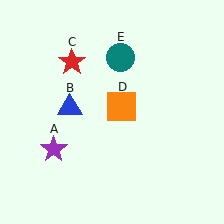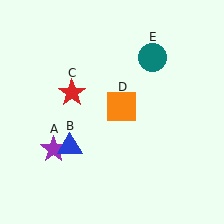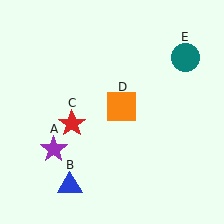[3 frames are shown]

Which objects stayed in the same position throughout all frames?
Purple star (object A) and orange square (object D) remained stationary.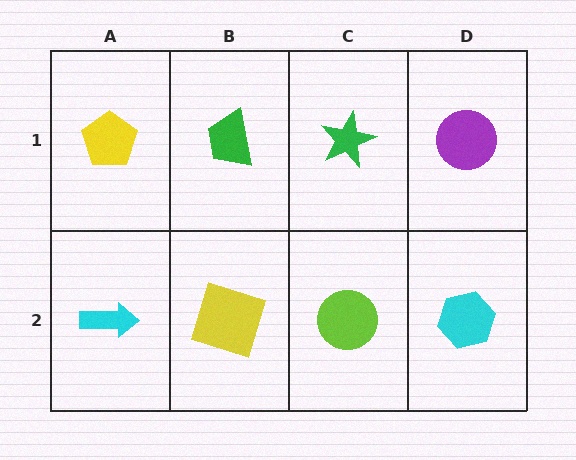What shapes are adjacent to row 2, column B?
A green trapezoid (row 1, column B), a cyan arrow (row 2, column A), a lime circle (row 2, column C).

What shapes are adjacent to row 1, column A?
A cyan arrow (row 2, column A), a green trapezoid (row 1, column B).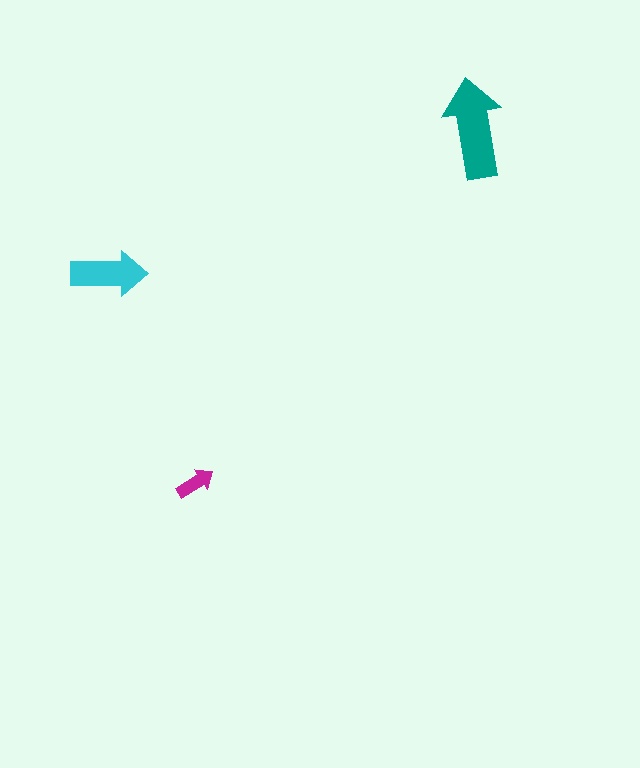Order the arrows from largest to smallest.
the teal one, the cyan one, the magenta one.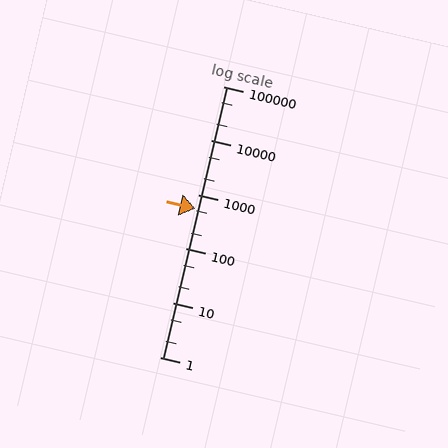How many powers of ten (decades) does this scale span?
The scale spans 5 decades, from 1 to 100000.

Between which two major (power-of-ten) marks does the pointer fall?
The pointer is between 100 and 1000.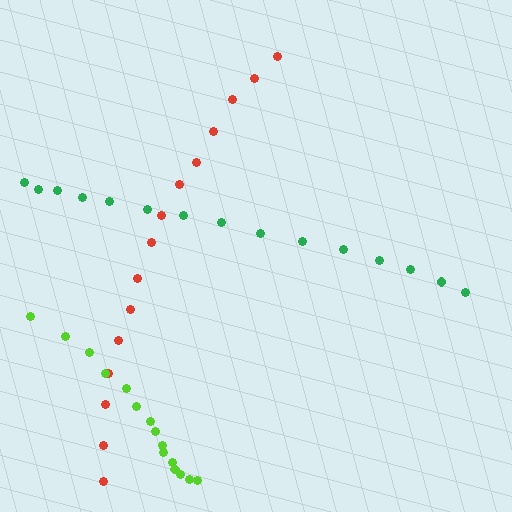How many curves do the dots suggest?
There are 3 distinct paths.